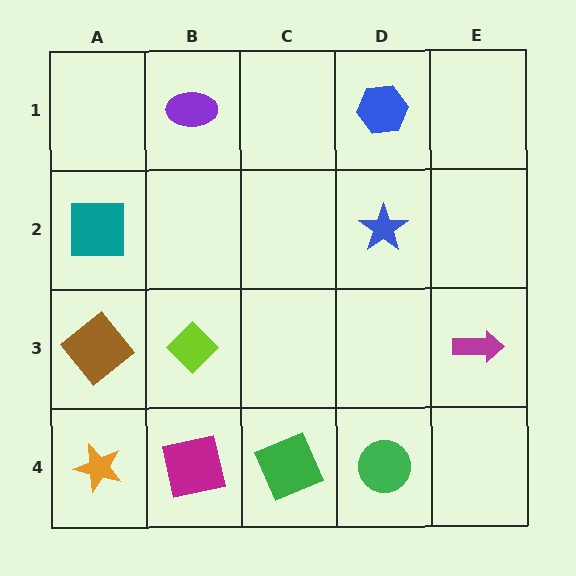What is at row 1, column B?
A purple ellipse.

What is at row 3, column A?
A brown diamond.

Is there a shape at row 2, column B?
No, that cell is empty.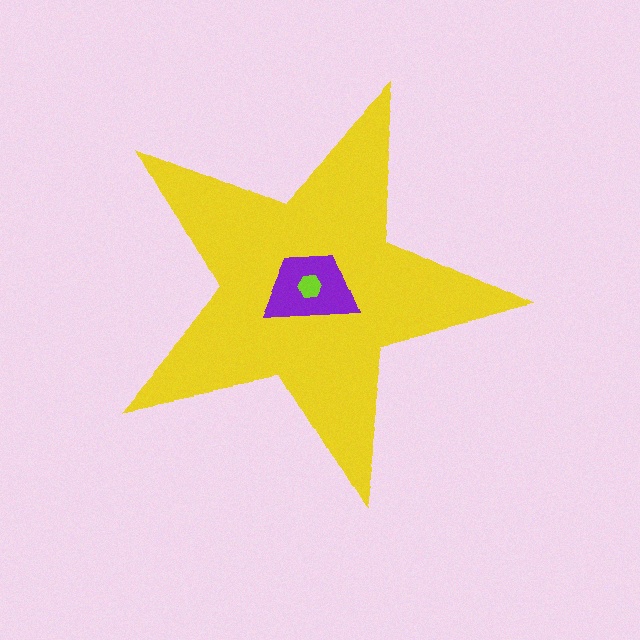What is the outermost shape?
The yellow star.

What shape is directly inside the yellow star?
The purple trapezoid.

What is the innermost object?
The lime hexagon.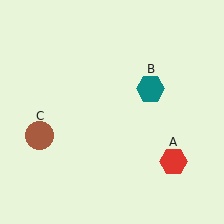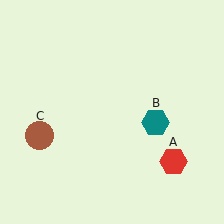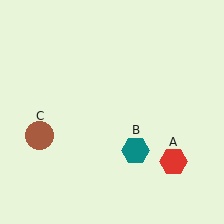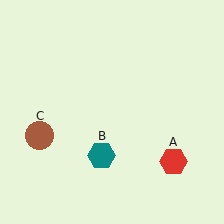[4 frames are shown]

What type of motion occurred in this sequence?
The teal hexagon (object B) rotated clockwise around the center of the scene.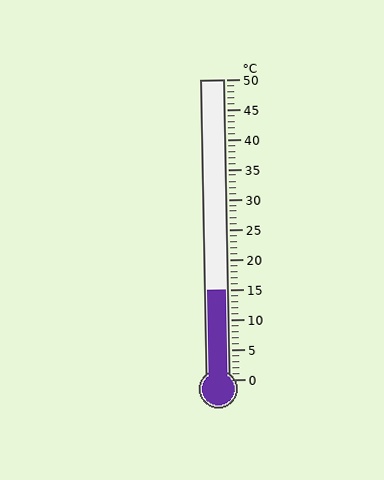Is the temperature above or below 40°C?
The temperature is below 40°C.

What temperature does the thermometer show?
The thermometer shows approximately 15°C.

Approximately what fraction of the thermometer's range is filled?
The thermometer is filled to approximately 30% of its range.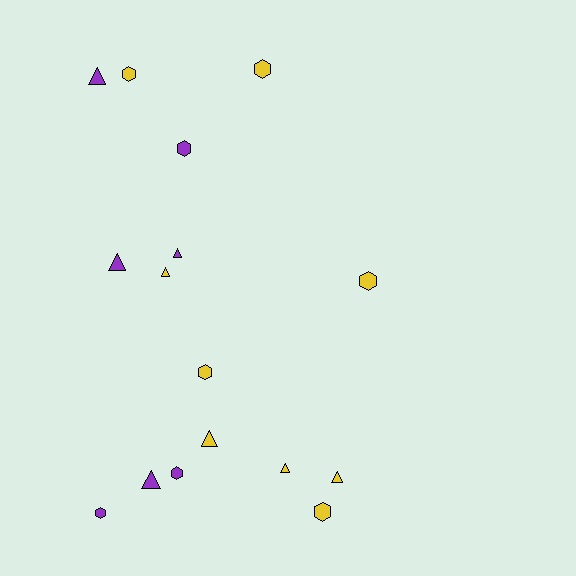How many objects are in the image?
There are 16 objects.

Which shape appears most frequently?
Hexagon, with 8 objects.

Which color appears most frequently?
Yellow, with 9 objects.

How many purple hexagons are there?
There are 3 purple hexagons.